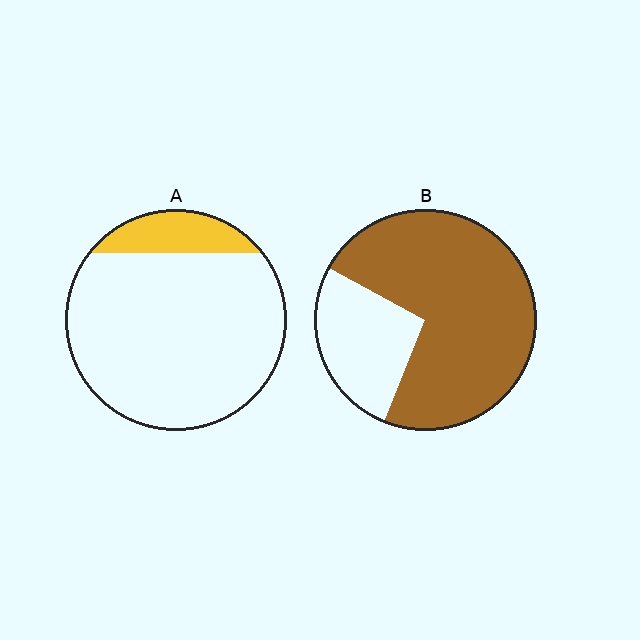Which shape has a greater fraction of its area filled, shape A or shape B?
Shape B.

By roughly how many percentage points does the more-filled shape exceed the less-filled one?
By roughly 60 percentage points (B over A).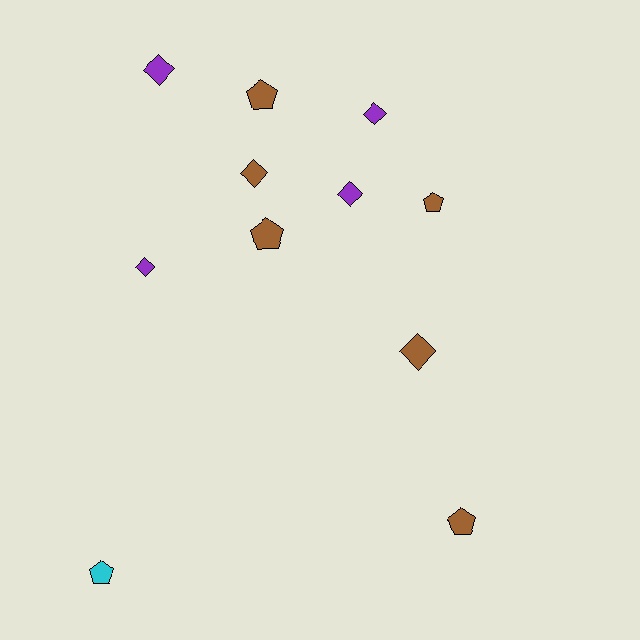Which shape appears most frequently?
Diamond, with 6 objects.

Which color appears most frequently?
Brown, with 6 objects.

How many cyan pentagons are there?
There is 1 cyan pentagon.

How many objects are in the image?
There are 11 objects.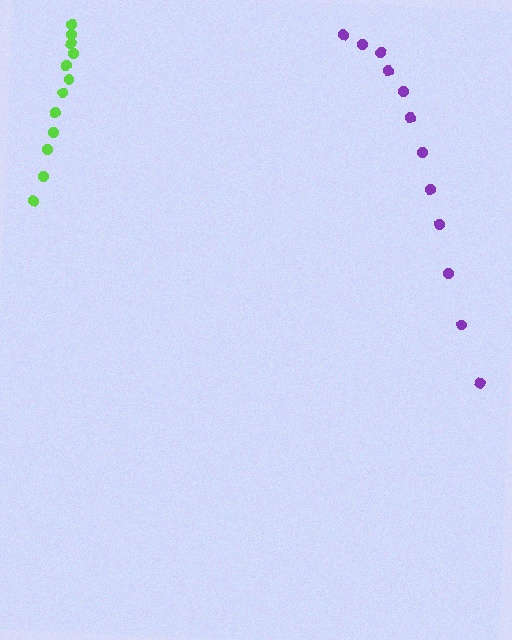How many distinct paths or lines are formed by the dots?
There are 2 distinct paths.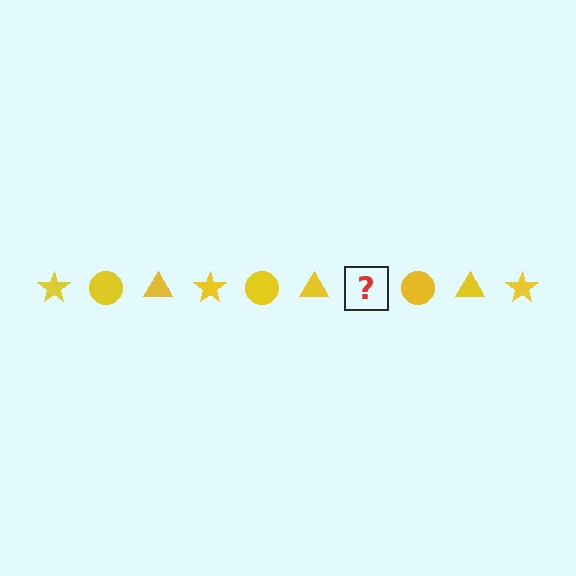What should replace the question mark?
The question mark should be replaced with a yellow star.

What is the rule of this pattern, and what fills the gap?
The rule is that the pattern cycles through star, circle, triangle shapes in yellow. The gap should be filled with a yellow star.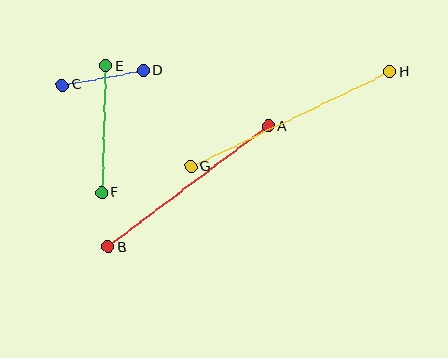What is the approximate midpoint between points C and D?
The midpoint is at approximately (103, 78) pixels.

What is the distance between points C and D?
The distance is approximately 82 pixels.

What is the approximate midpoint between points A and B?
The midpoint is at approximately (188, 186) pixels.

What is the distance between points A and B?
The distance is approximately 201 pixels.